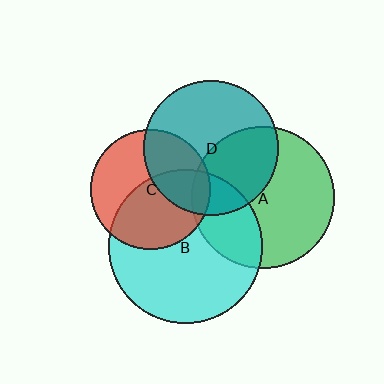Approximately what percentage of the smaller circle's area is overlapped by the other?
Approximately 10%.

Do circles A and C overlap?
Yes.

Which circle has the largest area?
Circle B (cyan).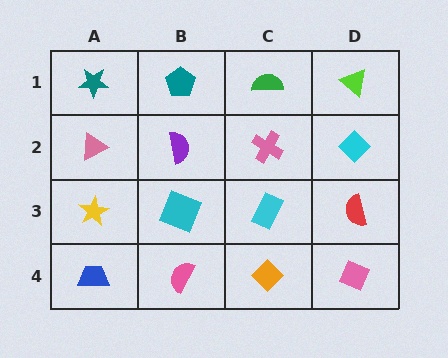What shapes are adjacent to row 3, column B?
A purple semicircle (row 2, column B), a pink semicircle (row 4, column B), a yellow star (row 3, column A), a cyan rectangle (row 3, column C).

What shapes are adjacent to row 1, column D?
A cyan diamond (row 2, column D), a green semicircle (row 1, column C).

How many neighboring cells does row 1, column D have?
2.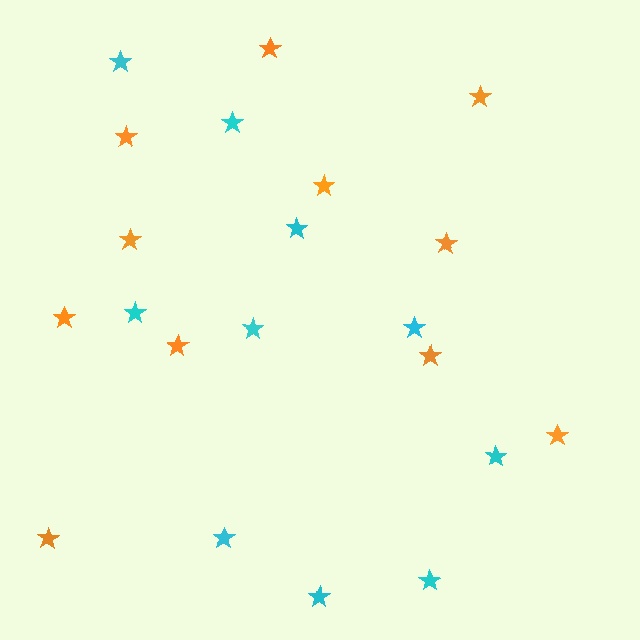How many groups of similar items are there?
There are 2 groups: one group of cyan stars (10) and one group of orange stars (11).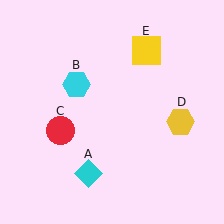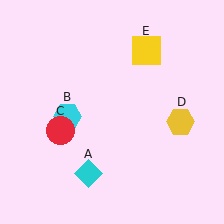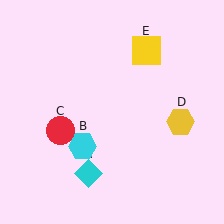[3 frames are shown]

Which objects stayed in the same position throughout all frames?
Cyan diamond (object A) and red circle (object C) and yellow hexagon (object D) and yellow square (object E) remained stationary.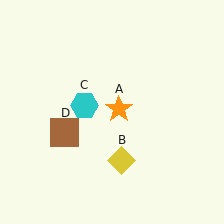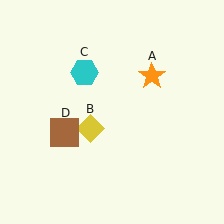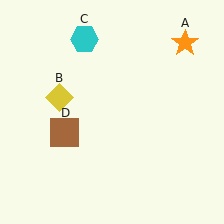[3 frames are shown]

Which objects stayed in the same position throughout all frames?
Brown square (object D) remained stationary.